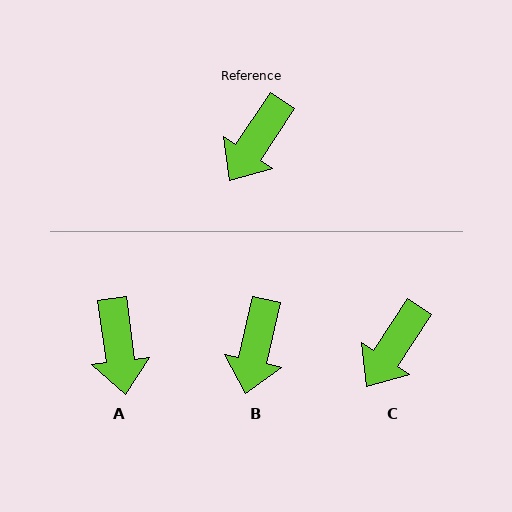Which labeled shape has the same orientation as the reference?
C.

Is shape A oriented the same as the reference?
No, it is off by about 41 degrees.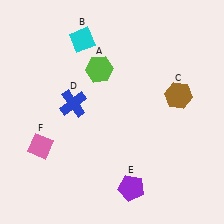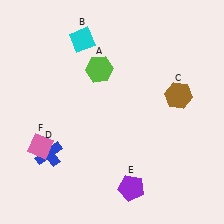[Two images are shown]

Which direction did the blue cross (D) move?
The blue cross (D) moved down.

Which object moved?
The blue cross (D) moved down.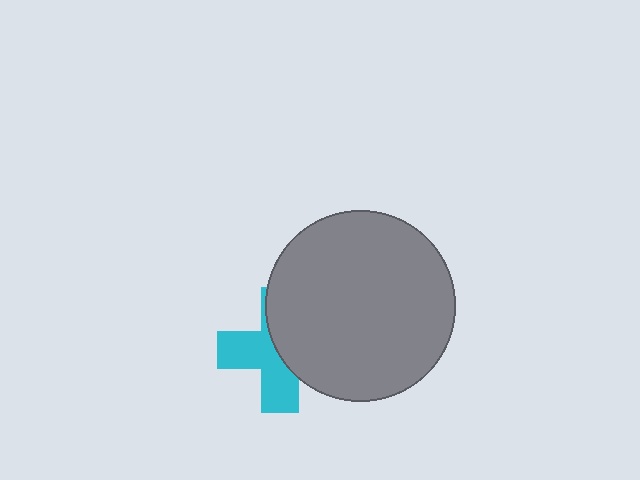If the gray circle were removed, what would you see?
You would see the complete cyan cross.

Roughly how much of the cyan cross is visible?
About half of it is visible (roughly 50%).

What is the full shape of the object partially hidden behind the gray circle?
The partially hidden object is a cyan cross.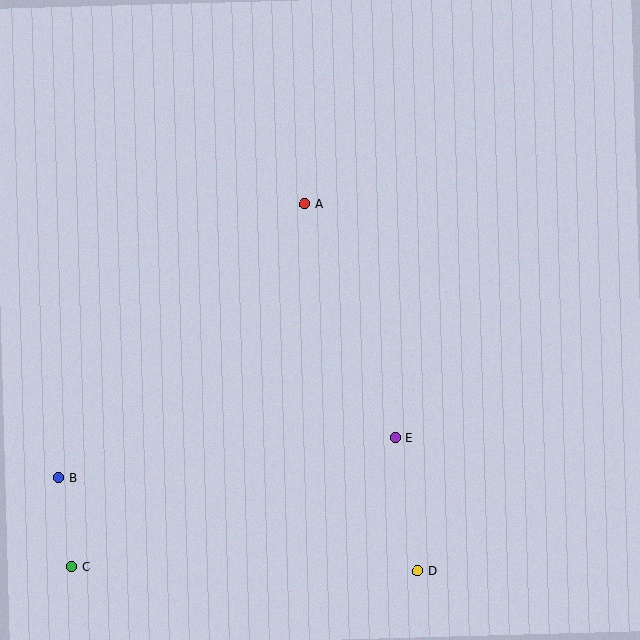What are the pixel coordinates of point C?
Point C is at (71, 567).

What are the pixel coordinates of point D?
Point D is at (418, 571).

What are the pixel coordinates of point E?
Point E is at (396, 438).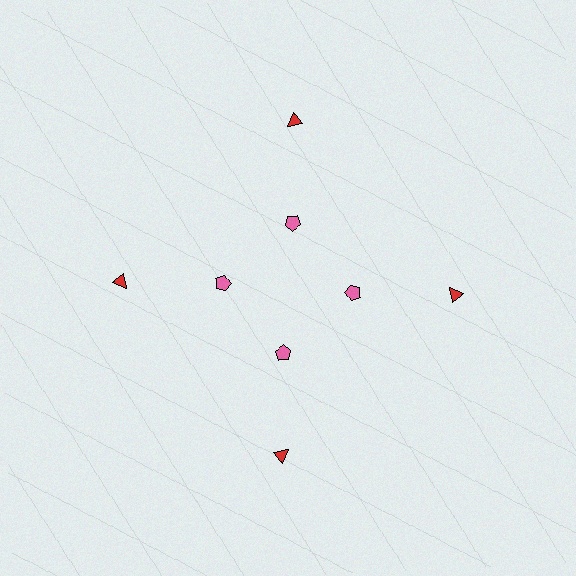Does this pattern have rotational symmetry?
Yes, this pattern has 4-fold rotational symmetry. It looks the same after rotating 90 degrees around the center.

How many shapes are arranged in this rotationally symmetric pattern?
There are 8 shapes, arranged in 4 groups of 2.